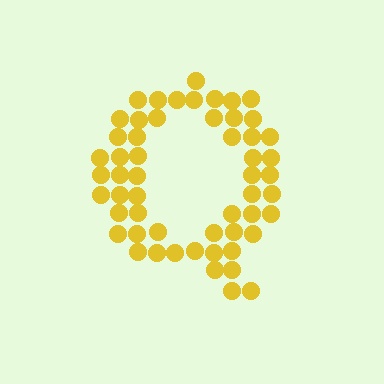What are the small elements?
The small elements are circles.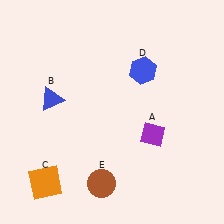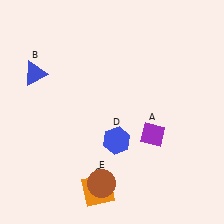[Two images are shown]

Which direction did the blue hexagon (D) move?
The blue hexagon (D) moved down.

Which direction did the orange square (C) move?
The orange square (C) moved right.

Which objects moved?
The objects that moved are: the blue triangle (B), the orange square (C), the blue hexagon (D).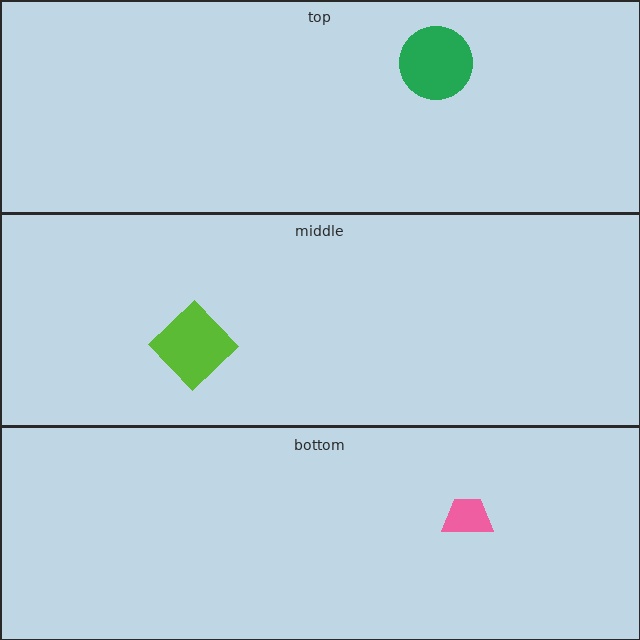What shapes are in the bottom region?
The pink trapezoid.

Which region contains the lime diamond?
The middle region.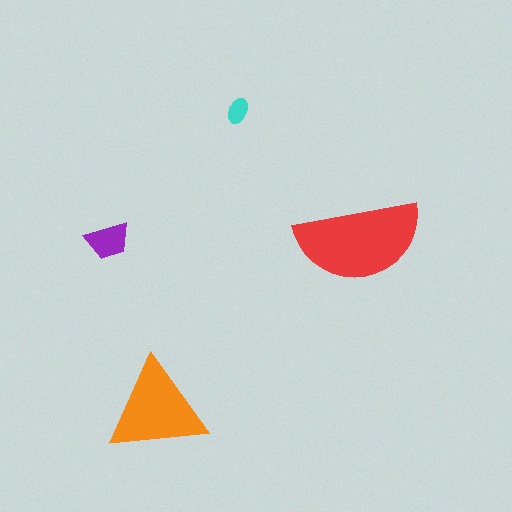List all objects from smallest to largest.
The cyan ellipse, the purple trapezoid, the orange triangle, the red semicircle.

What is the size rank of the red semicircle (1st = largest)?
1st.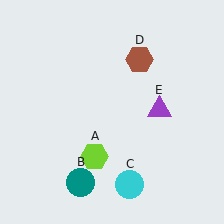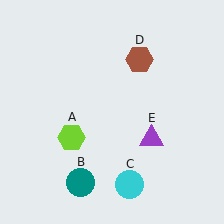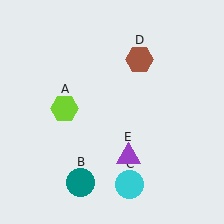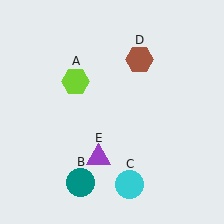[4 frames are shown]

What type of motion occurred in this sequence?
The lime hexagon (object A), purple triangle (object E) rotated clockwise around the center of the scene.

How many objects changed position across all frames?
2 objects changed position: lime hexagon (object A), purple triangle (object E).